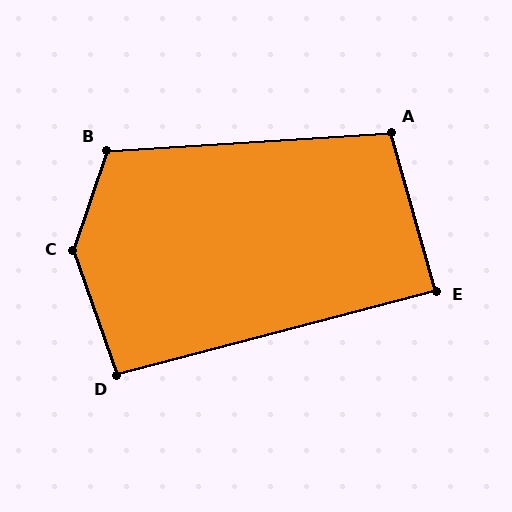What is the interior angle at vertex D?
Approximately 95 degrees (approximately right).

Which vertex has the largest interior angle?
C, at approximately 142 degrees.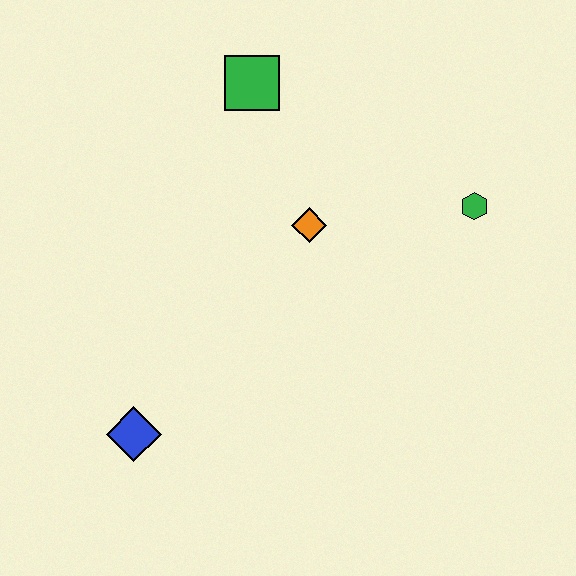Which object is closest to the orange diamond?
The green square is closest to the orange diamond.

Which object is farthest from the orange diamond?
The blue diamond is farthest from the orange diamond.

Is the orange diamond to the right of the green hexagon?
No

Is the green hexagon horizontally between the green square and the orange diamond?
No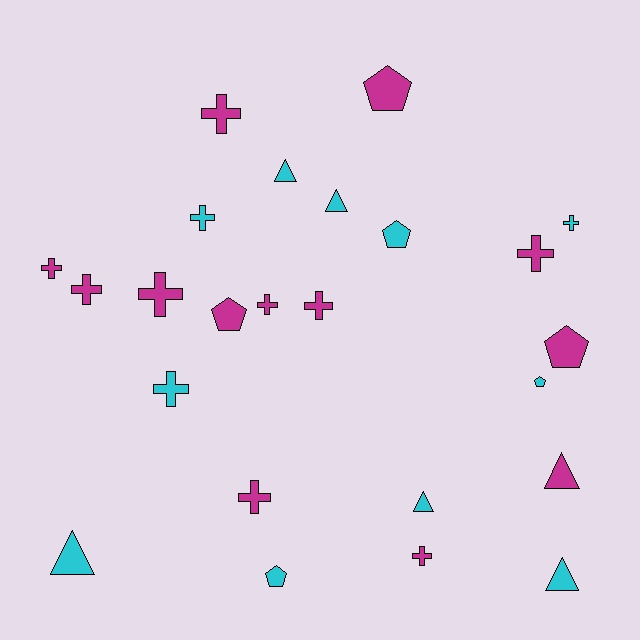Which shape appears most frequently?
Cross, with 12 objects.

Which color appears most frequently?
Magenta, with 13 objects.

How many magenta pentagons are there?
There are 3 magenta pentagons.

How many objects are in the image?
There are 24 objects.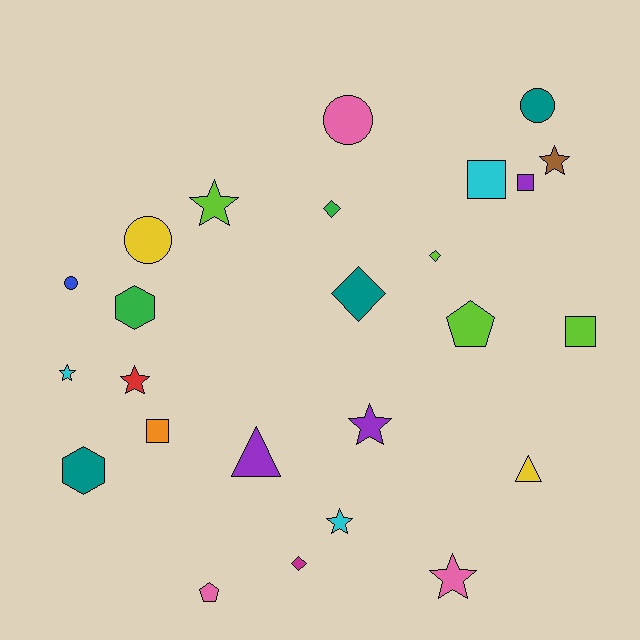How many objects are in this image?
There are 25 objects.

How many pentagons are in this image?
There are 2 pentagons.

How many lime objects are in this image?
There are 4 lime objects.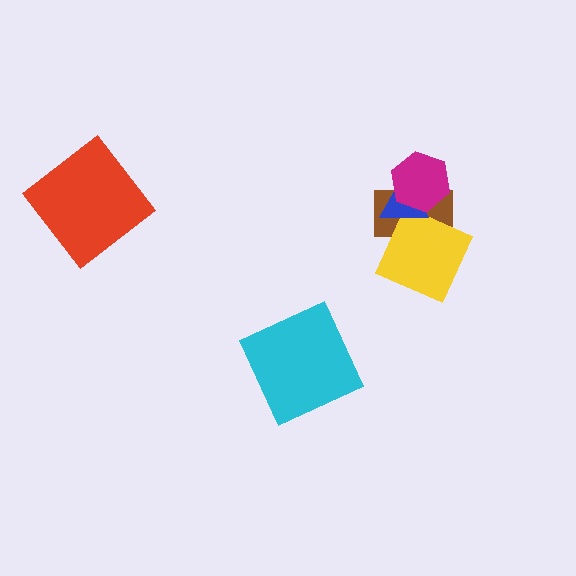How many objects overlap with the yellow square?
2 objects overlap with the yellow square.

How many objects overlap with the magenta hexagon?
2 objects overlap with the magenta hexagon.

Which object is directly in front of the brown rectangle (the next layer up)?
The yellow square is directly in front of the brown rectangle.